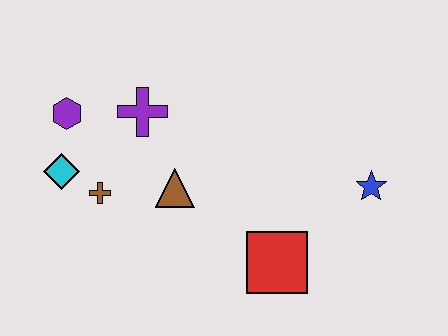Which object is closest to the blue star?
The red square is closest to the blue star.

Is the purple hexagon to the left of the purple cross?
Yes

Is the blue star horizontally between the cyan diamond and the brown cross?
No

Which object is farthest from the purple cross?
The blue star is farthest from the purple cross.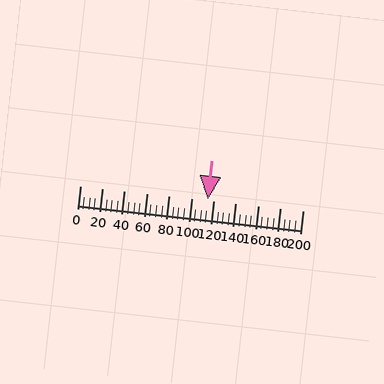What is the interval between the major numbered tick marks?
The major tick marks are spaced 20 units apart.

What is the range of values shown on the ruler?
The ruler shows values from 0 to 200.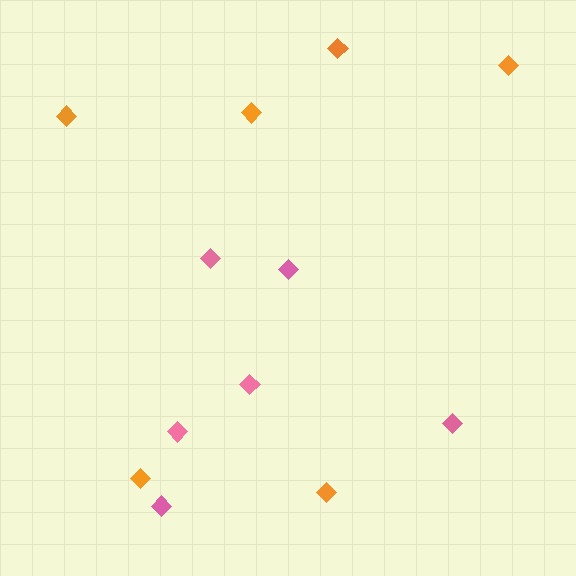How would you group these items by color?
There are 2 groups: one group of pink diamonds (6) and one group of orange diamonds (6).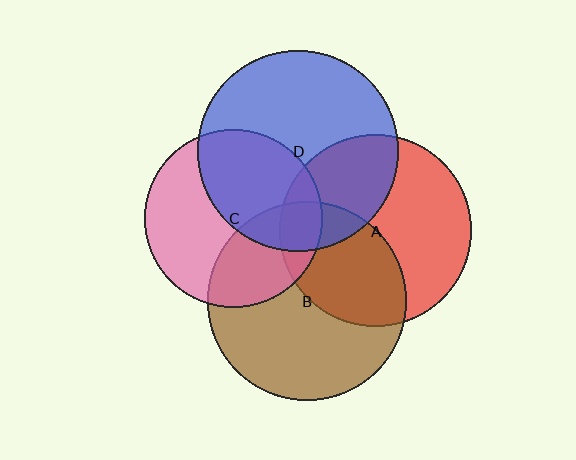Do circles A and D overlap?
Yes.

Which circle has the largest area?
Circle D (blue).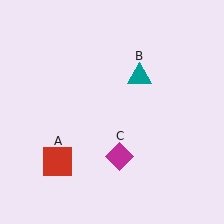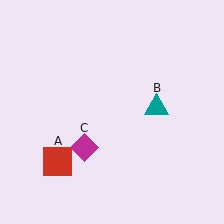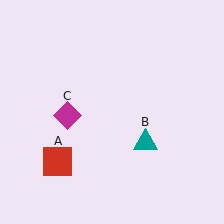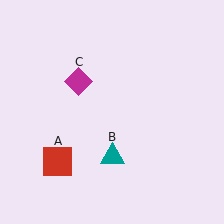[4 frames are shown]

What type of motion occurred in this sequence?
The teal triangle (object B), magenta diamond (object C) rotated clockwise around the center of the scene.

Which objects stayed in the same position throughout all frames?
Red square (object A) remained stationary.